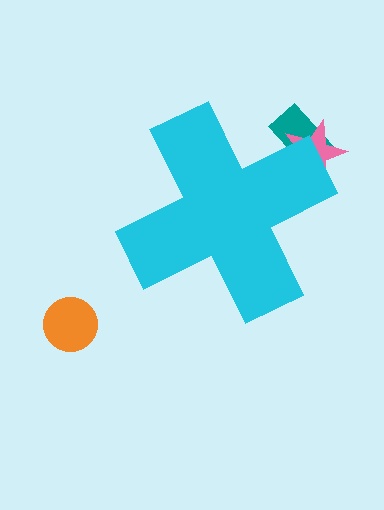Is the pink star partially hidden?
Yes, the pink star is partially hidden behind the cyan cross.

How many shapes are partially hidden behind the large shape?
2 shapes are partially hidden.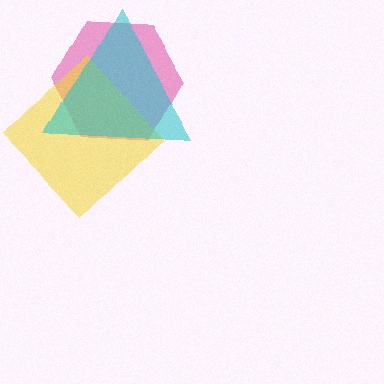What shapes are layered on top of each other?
The layered shapes are: a magenta hexagon, a yellow diamond, a cyan triangle.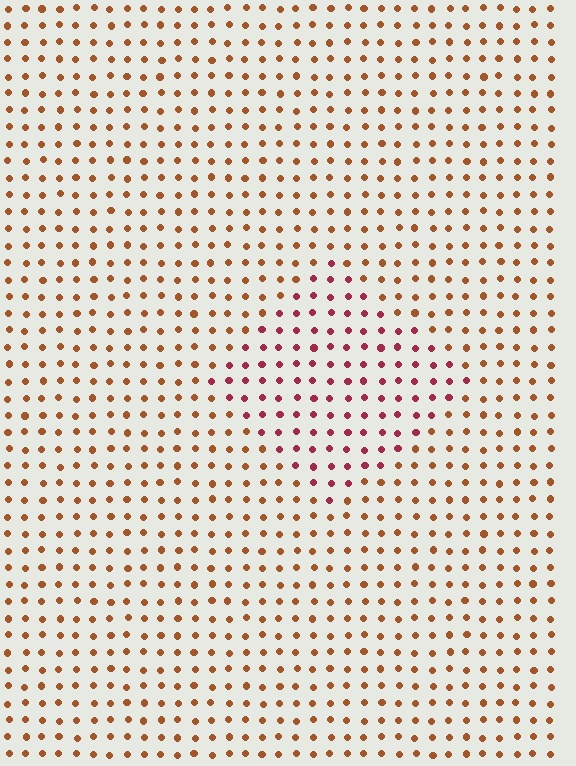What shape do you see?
I see a diamond.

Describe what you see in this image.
The image is filled with small brown elements in a uniform arrangement. A diamond-shaped region is visible where the elements are tinted to a slightly different hue, forming a subtle color boundary.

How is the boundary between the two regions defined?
The boundary is defined purely by a slight shift in hue (about 37 degrees). Spacing, size, and orientation are identical on both sides.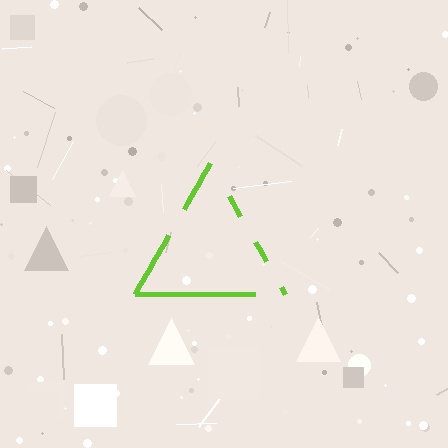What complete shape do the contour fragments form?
The contour fragments form a triangle.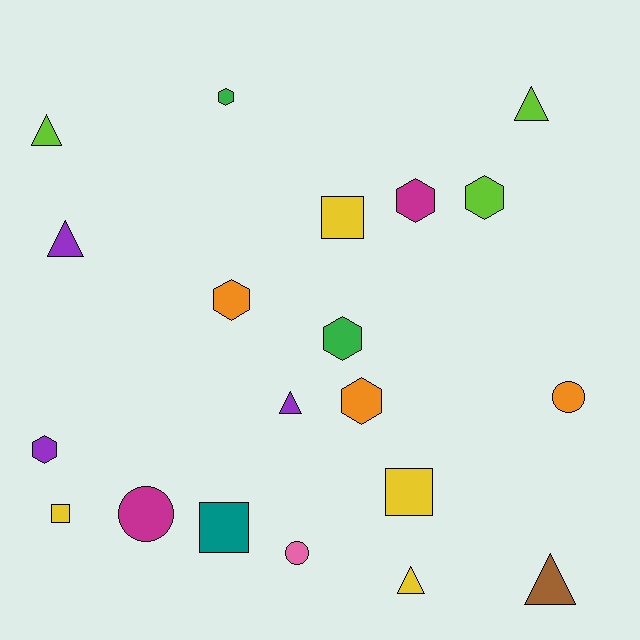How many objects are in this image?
There are 20 objects.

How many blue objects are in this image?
There are no blue objects.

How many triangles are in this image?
There are 6 triangles.